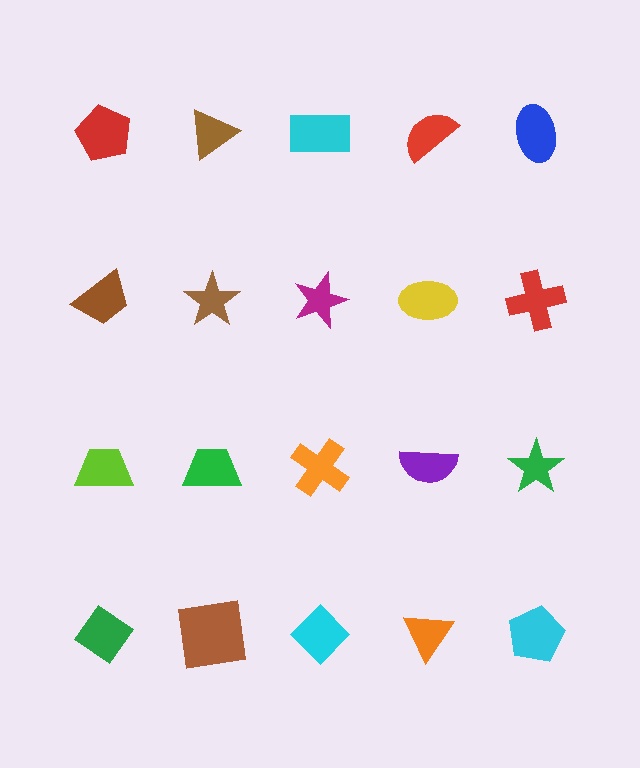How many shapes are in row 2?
5 shapes.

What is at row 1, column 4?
A red semicircle.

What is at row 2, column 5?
A red cross.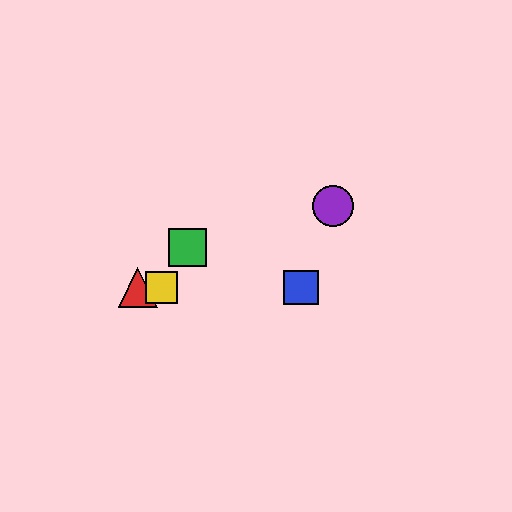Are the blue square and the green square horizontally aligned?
No, the blue square is at y≈287 and the green square is at y≈247.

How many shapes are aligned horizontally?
3 shapes (the red triangle, the blue square, the yellow square) are aligned horizontally.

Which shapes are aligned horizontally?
The red triangle, the blue square, the yellow square are aligned horizontally.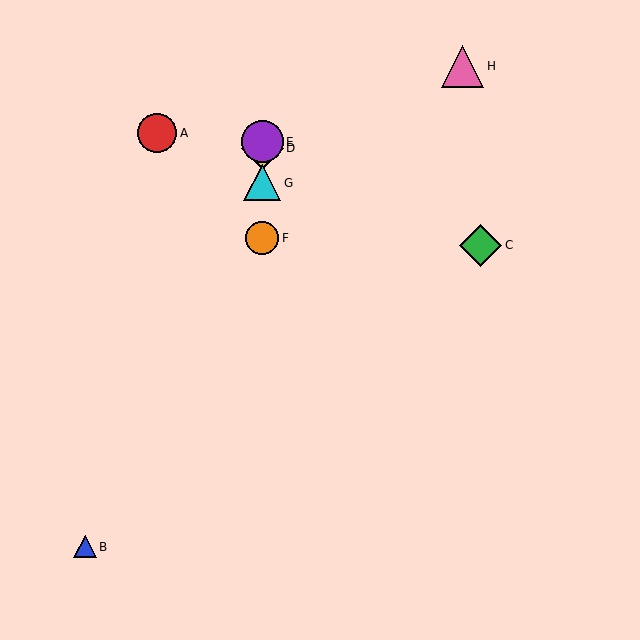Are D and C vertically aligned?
No, D is at x≈262 and C is at x≈480.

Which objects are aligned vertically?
Objects D, E, F, G are aligned vertically.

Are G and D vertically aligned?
Yes, both are at x≈262.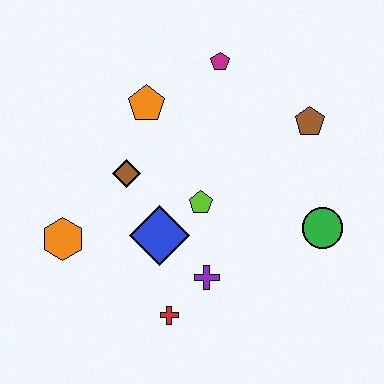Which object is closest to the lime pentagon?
The blue diamond is closest to the lime pentagon.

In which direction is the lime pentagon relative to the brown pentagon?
The lime pentagon is to the left of the brown pentagon.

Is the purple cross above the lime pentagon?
No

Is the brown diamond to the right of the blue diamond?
No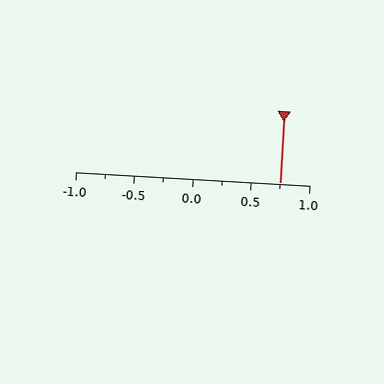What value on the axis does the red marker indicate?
The marker indicates approximately 0.75.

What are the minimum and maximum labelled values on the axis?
The axis runs from -1.0 to 1.0.